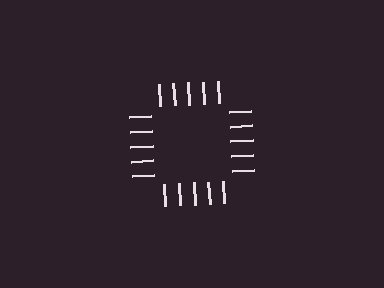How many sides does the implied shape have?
4 sides — the line-ends trace a square.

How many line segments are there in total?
20 — 5 along each of the 4 edges.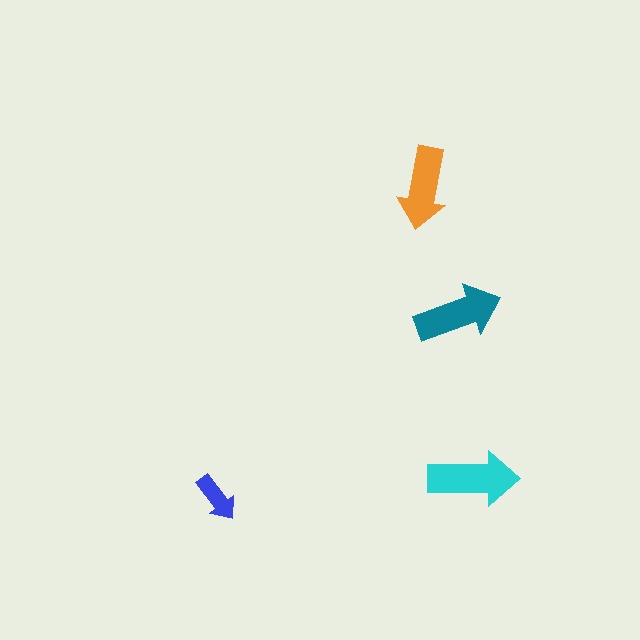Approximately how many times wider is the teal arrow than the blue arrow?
About 2 times wider.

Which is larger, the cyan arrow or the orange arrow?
The cyan one.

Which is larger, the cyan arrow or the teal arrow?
The cyan one.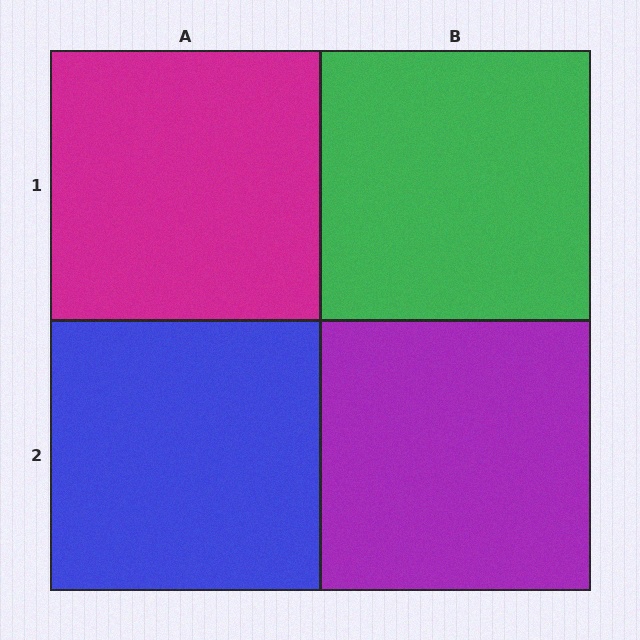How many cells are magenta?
1 cell is magenta.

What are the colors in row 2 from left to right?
Blue, purple.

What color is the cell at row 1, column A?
Magenta.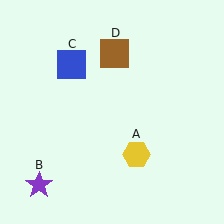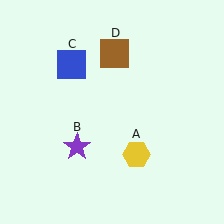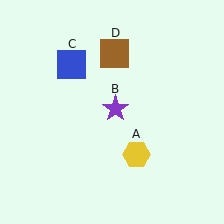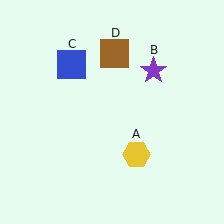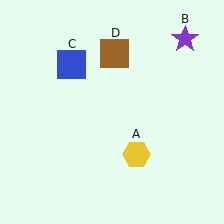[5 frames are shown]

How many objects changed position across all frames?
1 object changed position: purple star (object B).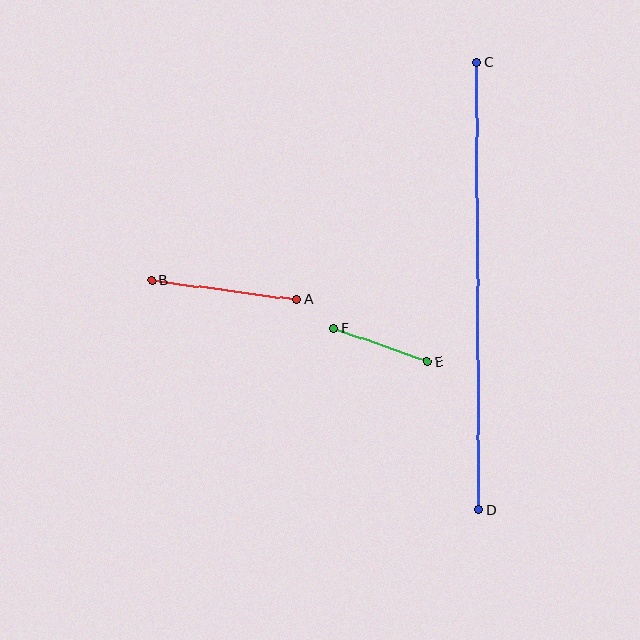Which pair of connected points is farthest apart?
Points C and D are farthest apart.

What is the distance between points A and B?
The distance is approximately 146 pixels.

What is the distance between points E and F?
The distance is approximately 99 pixels.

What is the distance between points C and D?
The distance is approximately 447 pixels.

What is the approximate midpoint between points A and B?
The midpoint is at approximately (224, 290) pixels.